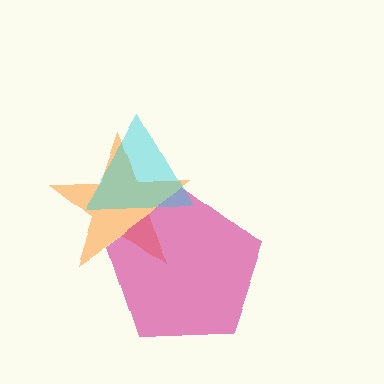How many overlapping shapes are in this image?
There are 3 overlapping shapes in the image.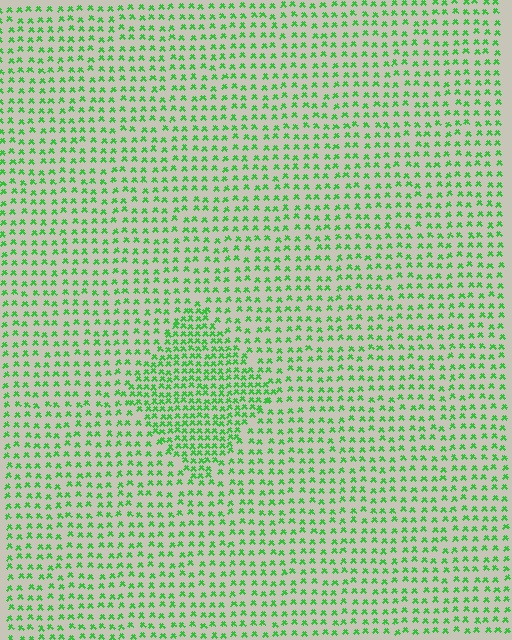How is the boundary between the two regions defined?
The boundary is defined by a change in element density (approximately 1.8x ratio). All elements are the same color, size, and shape.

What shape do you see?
I see a diamond.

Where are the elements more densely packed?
The elements are more densely packed inside the diamond boundary.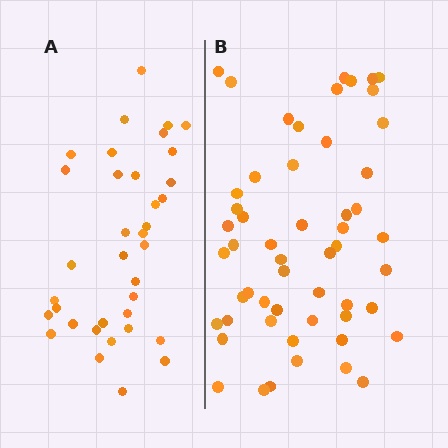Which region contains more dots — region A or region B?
Region B (the right region) has more dots.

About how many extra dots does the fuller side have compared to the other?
Region B has approximately 20 more dots than region A.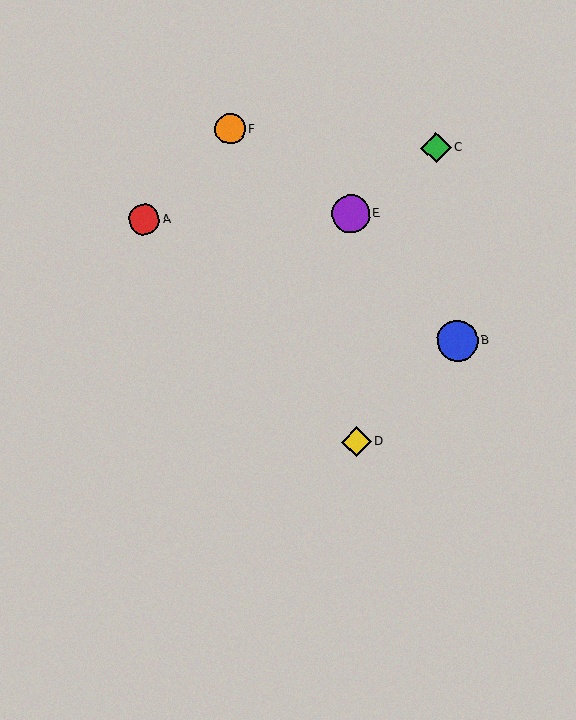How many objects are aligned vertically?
2 objects (D, E) are aligned vertically.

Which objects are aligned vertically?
Objects D, E are aligned vertically.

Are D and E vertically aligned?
Yes, both are at x≈356.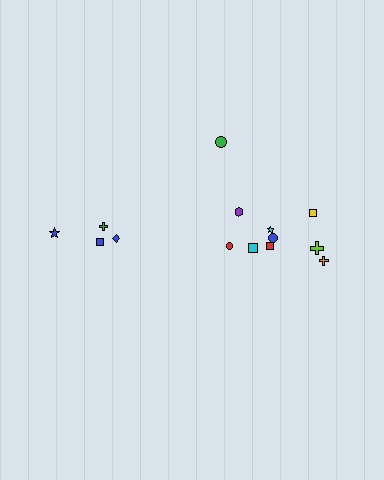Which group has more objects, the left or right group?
The right group.